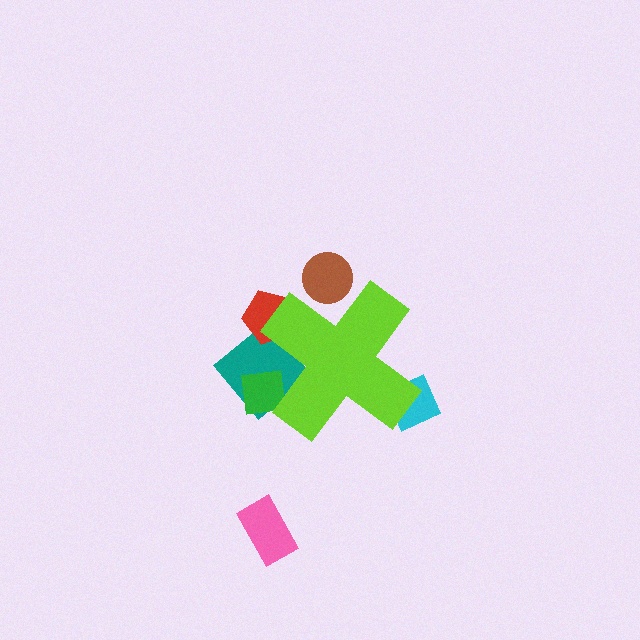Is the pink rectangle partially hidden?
No, the pink rectangle is fully visible.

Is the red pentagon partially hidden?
Yes, the red pentagon is partially hidden behind the lime cross.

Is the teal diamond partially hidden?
Yes, the teal diamond is partially hidden behind the lime cross.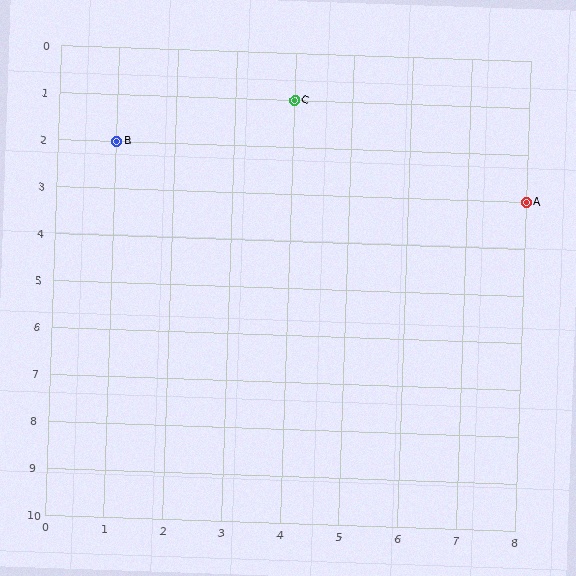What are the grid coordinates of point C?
Point C is at grid coordinates (4, 1).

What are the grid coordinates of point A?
Point A is at grid coordinates (8, 3).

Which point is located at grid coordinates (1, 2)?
Point B is at (1, 2).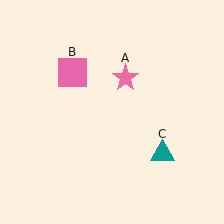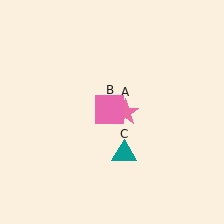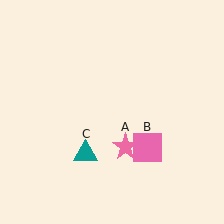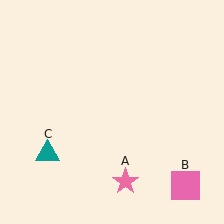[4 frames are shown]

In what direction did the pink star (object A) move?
The pink star (object A) moved down.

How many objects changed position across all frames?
3 objects changed position: pink star (object A), pink square (object B), teal triangle (object C).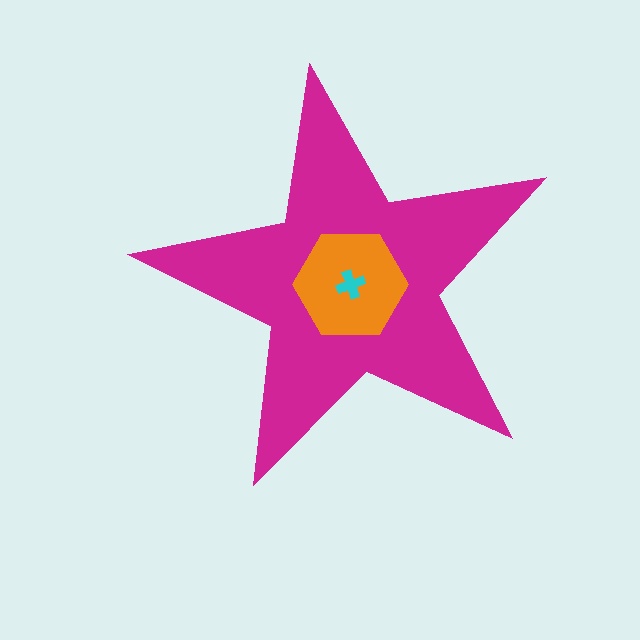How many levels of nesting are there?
3.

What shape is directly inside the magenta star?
The orange hexagon.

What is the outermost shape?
The magenta star.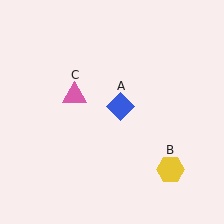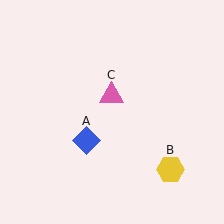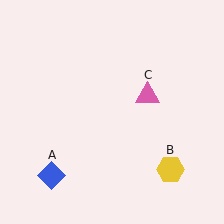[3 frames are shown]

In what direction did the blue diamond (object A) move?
The blue diamond (object A) moved down and to the left.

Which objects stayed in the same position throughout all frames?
Yellow hexagon (object B) remained stationary.